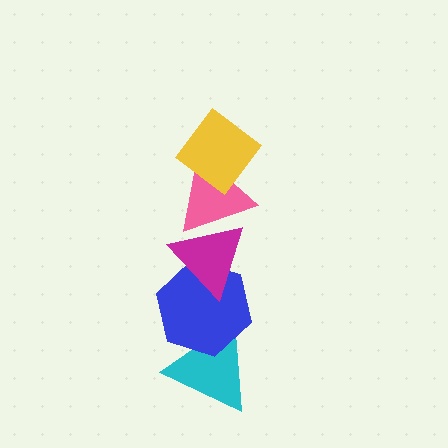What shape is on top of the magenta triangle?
The pink triangle is on top of the magenta triangle.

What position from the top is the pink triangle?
The pink triangle is 2nd from the top.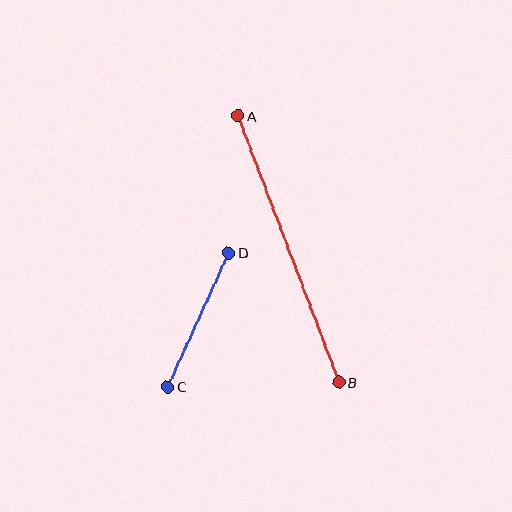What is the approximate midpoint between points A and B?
The midpoint is at approximately (288, 249) pixels.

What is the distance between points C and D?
The distance is approximately 147 pixels.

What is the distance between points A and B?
The distance is approximately 285 pixels.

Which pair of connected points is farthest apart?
Points A and B are farthest apart.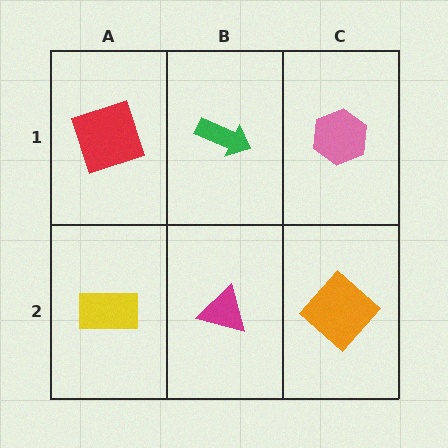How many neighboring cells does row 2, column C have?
2.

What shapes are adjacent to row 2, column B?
A green arrow (row 1, column B), a yellow rectangle (row 2, column A), an orange diamond (row 2, column C).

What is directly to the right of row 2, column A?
A magenta triangle.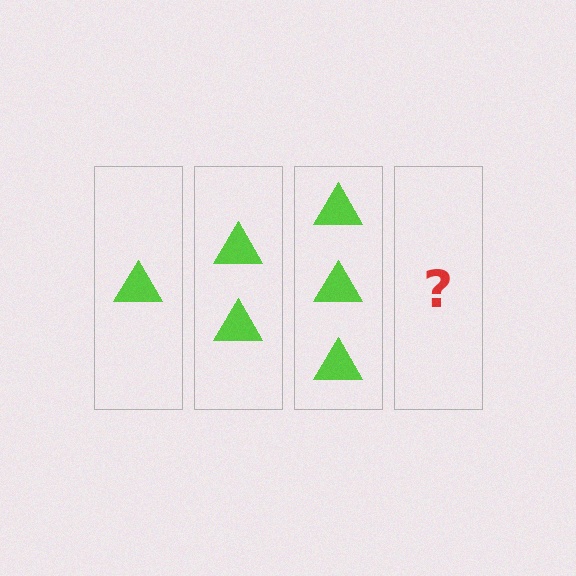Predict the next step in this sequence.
The next step is 4 triangles.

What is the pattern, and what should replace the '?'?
The pattern is that each step adds one more triangle. The '?' should be 4 triangles.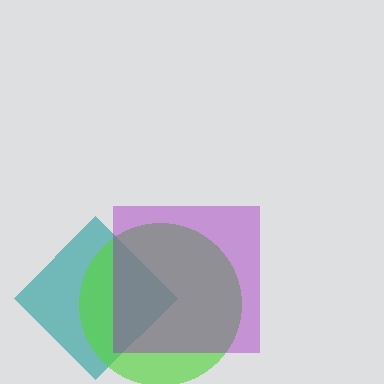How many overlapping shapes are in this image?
There are 3 overlapping shapes in the image.